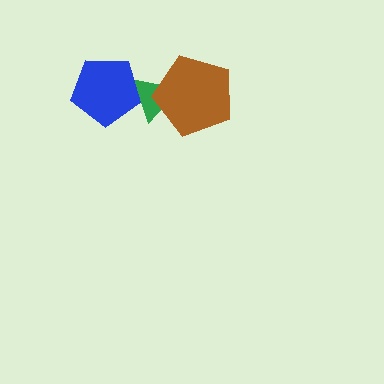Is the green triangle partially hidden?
Yes, it is partially covered by another shape.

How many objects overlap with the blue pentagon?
1 object overlaps with the blue pentagon.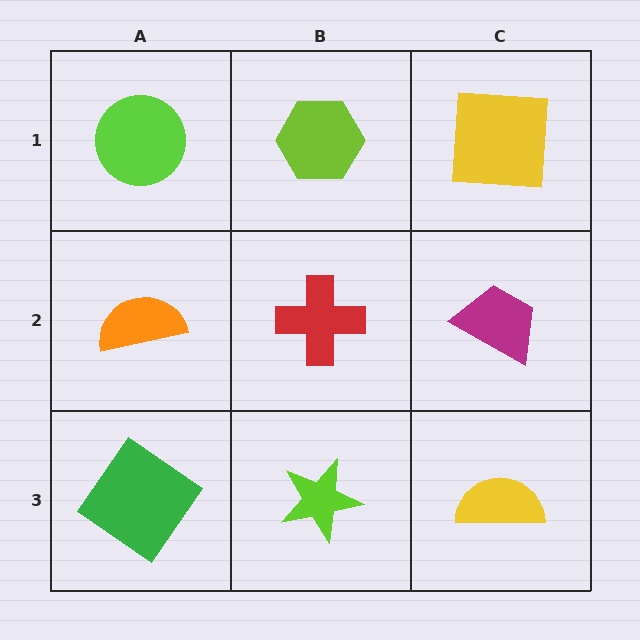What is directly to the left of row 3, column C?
A lime star.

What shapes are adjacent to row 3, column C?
A magenta trapezoid (row 2, column C), a lime star (row 3, column B).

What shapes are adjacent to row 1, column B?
A red cross (row 2, column B), a lime circle (row 1, column A), a yellow square (row 1, column C).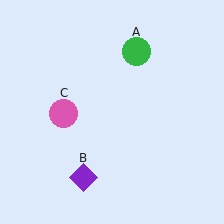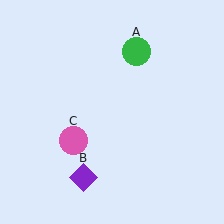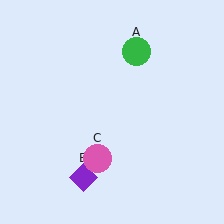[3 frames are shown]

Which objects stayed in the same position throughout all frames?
Green circle (object A) and purple diamond (object B) remained stationary.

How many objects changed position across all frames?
1 object changed position: pink circle (object C).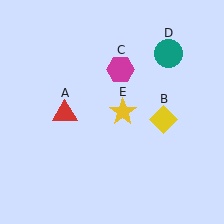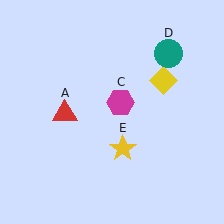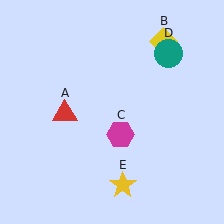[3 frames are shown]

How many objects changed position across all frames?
3 objects changed position: yellow diamond (object B), magenta hexagon (object C), yellow star (object E).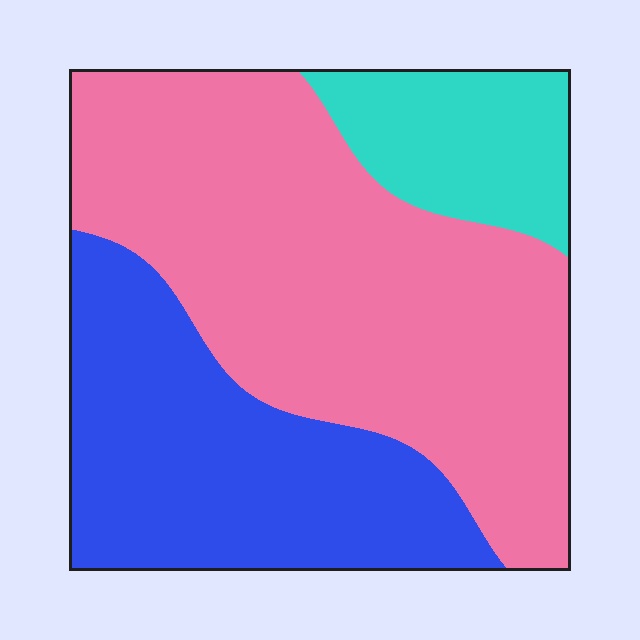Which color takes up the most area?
Pink, at roughly 55%.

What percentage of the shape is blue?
Blue takes up about one third (1/3) of the shape.